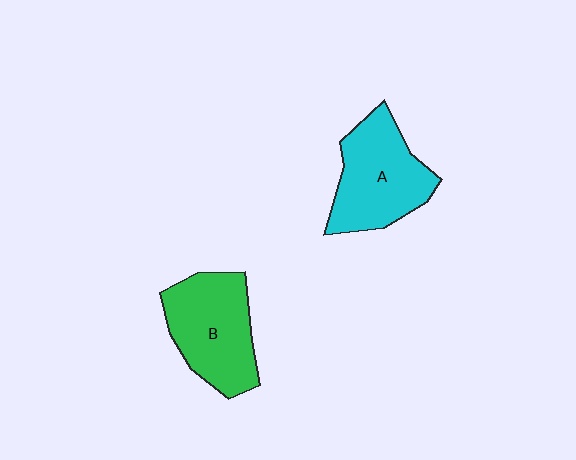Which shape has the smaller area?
Shape A (cyan).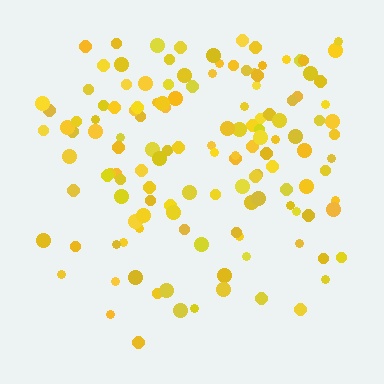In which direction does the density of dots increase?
From bottom to top, with the top side densest.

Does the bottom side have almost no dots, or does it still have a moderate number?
Still a moderate number, just noticeably fewer than the top.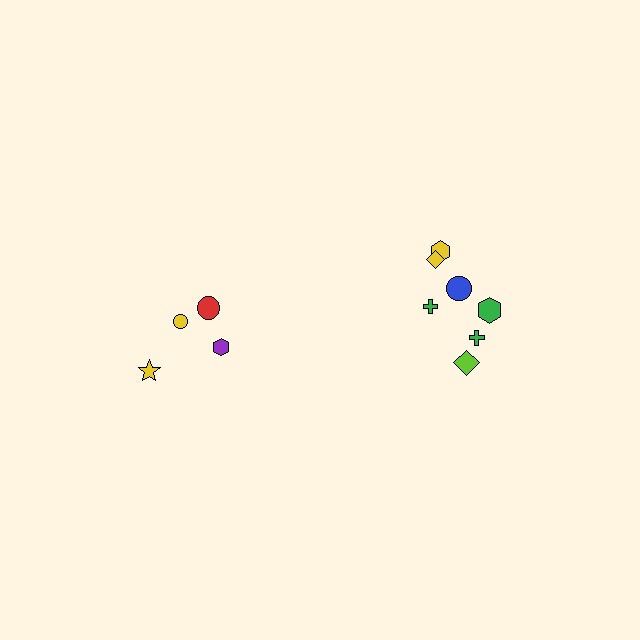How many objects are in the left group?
There are 4 objects.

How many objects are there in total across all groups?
There are 11 objects.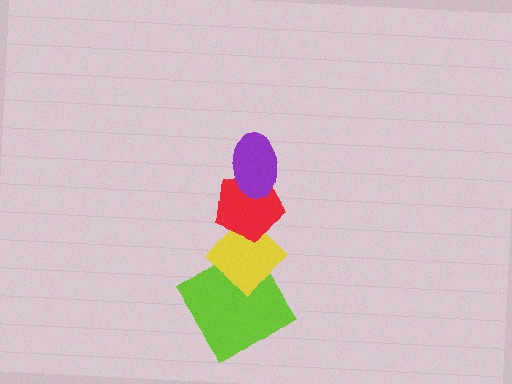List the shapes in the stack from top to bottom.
From top to bottom: the purple ellipse, the red pentagon, the yellow diamond, the lime diamond.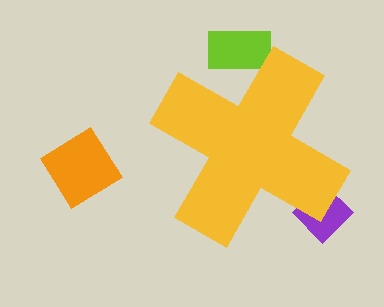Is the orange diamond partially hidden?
No, the orange diamond is fully visible.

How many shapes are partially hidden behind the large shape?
2 shapes are partially hidden.